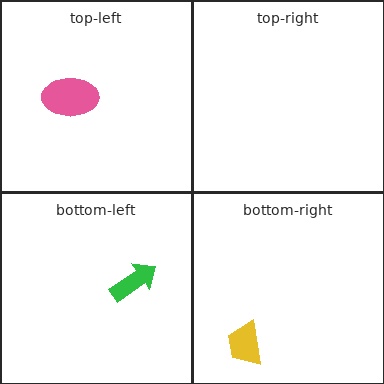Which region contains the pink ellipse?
The top-left region.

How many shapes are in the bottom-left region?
1.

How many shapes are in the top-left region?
1.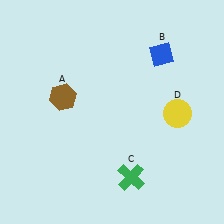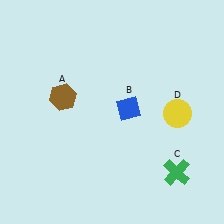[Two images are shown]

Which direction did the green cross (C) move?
The green cross (C) moved right.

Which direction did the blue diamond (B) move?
The blue diamond (B) moved down.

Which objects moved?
The objects that moved are: the blue diamond (B), the green cross (C).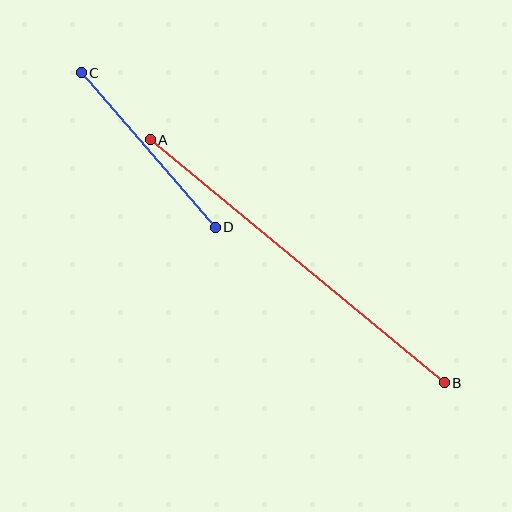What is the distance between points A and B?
The distance is approximately 381 pixels.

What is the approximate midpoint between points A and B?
The midpoint is at approximately (297, 261) pixels.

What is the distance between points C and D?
The distance is approximately 205 pixels.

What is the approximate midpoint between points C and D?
The midpoint is at approximately (148, 150) pixels.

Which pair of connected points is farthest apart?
Points A and B are farthest apart.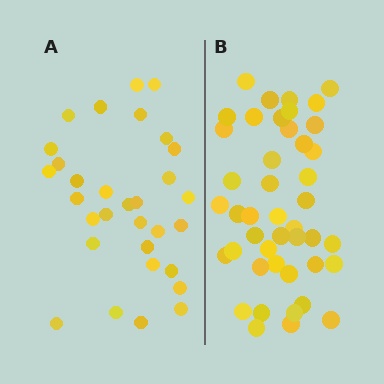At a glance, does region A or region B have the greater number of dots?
Region B (the right region) has more dots.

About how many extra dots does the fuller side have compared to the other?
Region B has approximately 15 more dots than region A.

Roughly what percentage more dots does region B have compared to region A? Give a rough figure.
About 40% more.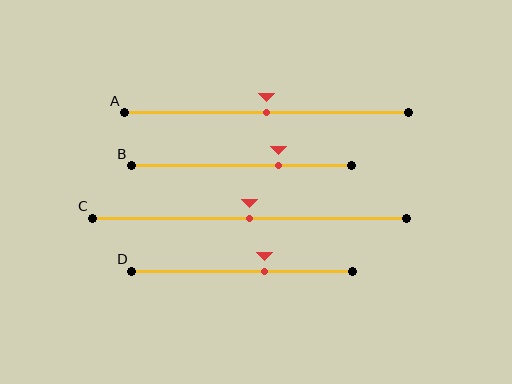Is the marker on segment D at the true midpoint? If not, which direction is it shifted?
No, the marker on segment D is shifted to the right by about 10% of the segment length.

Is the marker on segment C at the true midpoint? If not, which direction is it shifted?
Yes, the marker on segment C is at the true midpoint.